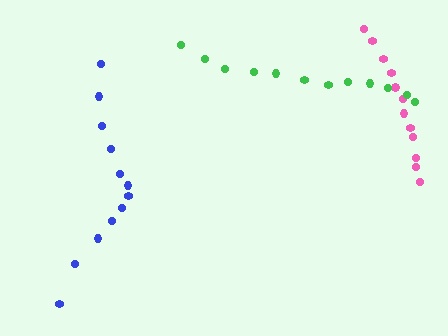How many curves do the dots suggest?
There are 3 distinct paths.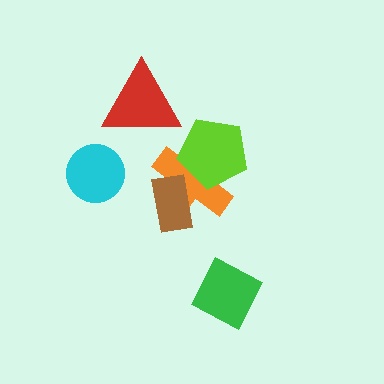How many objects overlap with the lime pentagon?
1 object overlaps with the lime pentagon.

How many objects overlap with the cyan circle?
0 objects overlap with the cyan circle.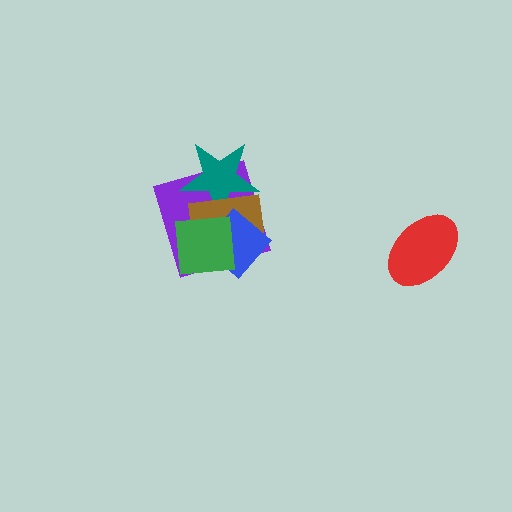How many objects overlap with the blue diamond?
4 objects overlap with the blue diamond.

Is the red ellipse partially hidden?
No, no other shape covers it.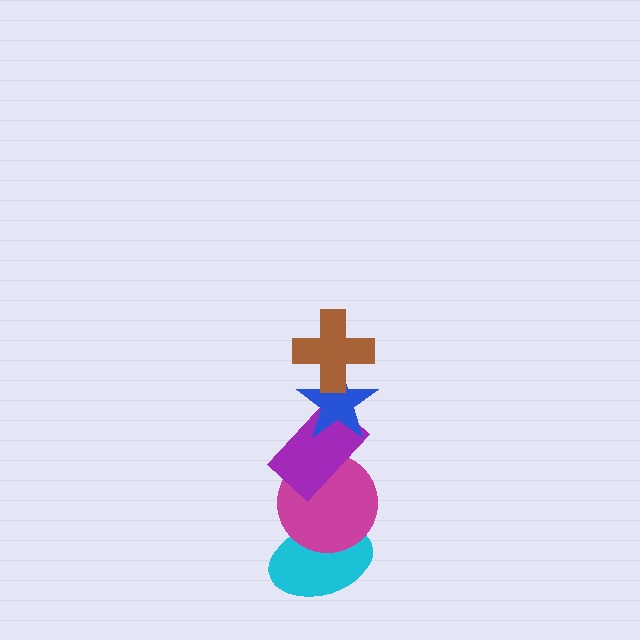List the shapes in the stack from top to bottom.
From top to bottom: the brown cross, the blue star, the purple rectangle, the magenta circle, the cyan ellipse.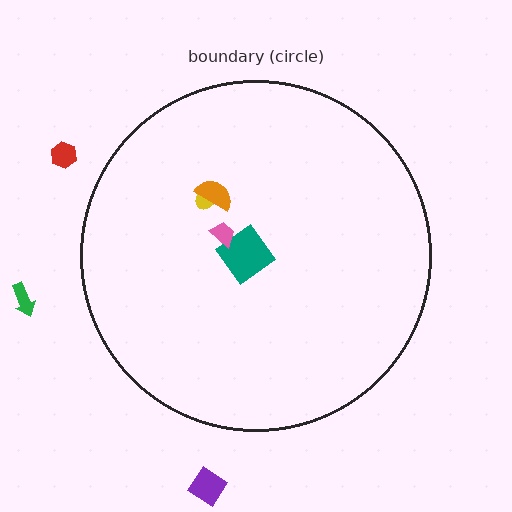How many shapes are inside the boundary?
4 inside, 3 outside.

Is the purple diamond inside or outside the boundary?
Outside.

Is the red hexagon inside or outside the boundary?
Outside.